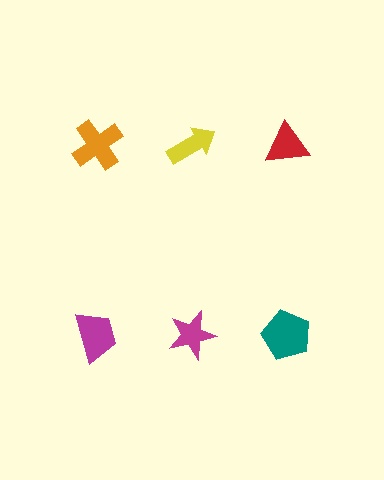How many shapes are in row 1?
3 shapes.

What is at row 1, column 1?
An orange cross.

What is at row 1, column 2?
A yellow arrow.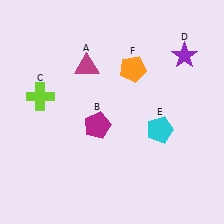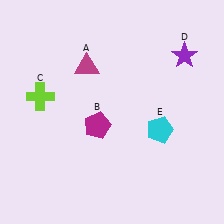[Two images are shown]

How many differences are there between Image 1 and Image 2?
There is 1 difference between the two images.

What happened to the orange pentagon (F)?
The orange pentagon (F) was removed in Image 2. It was in the top-right area of Image 1.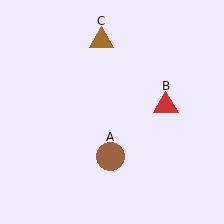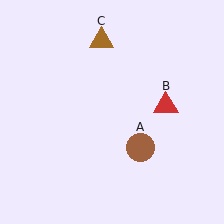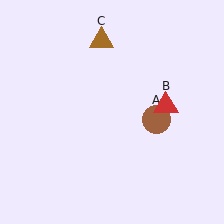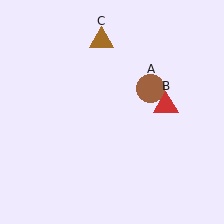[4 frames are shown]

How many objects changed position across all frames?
1 object changed position: brown circle (object A).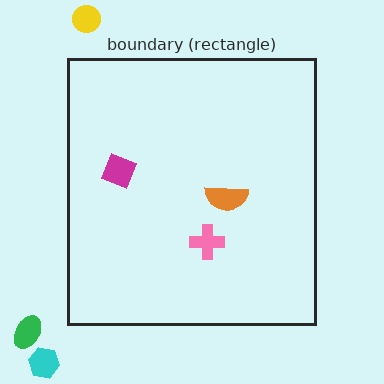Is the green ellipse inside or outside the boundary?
Outside.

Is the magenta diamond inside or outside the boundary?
Inside.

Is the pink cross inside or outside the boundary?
Inside.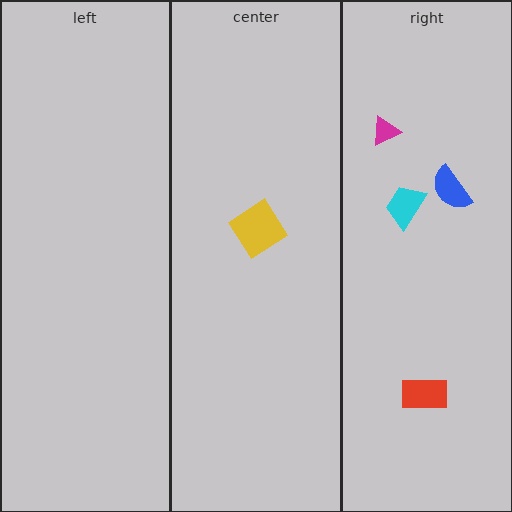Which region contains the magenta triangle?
The right region.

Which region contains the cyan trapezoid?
The right region.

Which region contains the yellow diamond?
The center region.